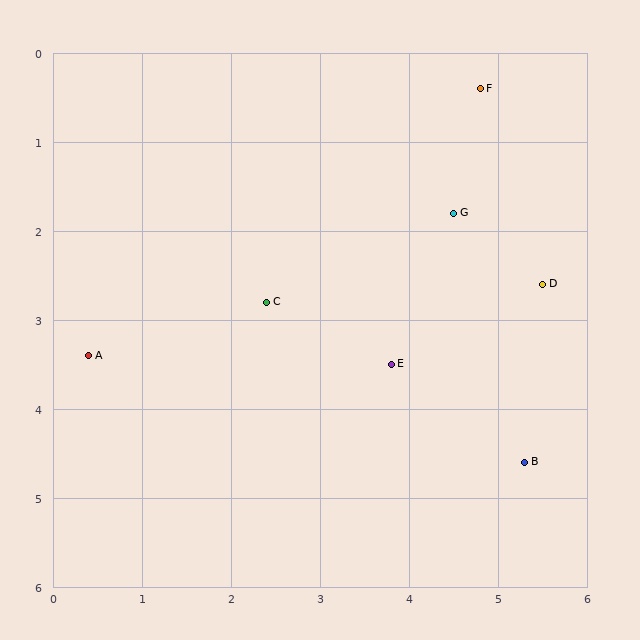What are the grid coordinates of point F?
Point F is at approximately (4.8, 0.4).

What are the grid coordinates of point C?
Point C is at approximately (2.4, 2.8).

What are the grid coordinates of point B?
Point B is at approximately (5.3, 4.6).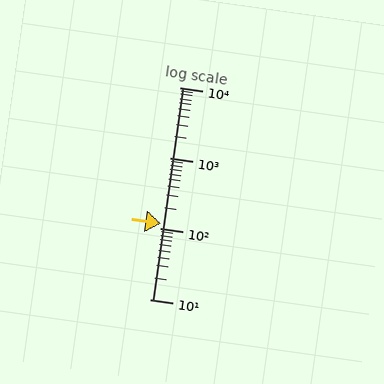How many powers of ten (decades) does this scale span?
The scale spans 3 decades, from 10 to 10000.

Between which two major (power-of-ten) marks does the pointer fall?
The pointer is between 100 and 1000.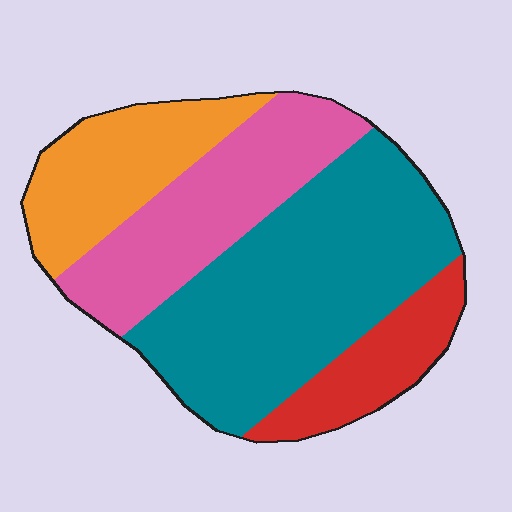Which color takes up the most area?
Teal, at roughly 45%.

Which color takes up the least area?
Red, at roughly 15%.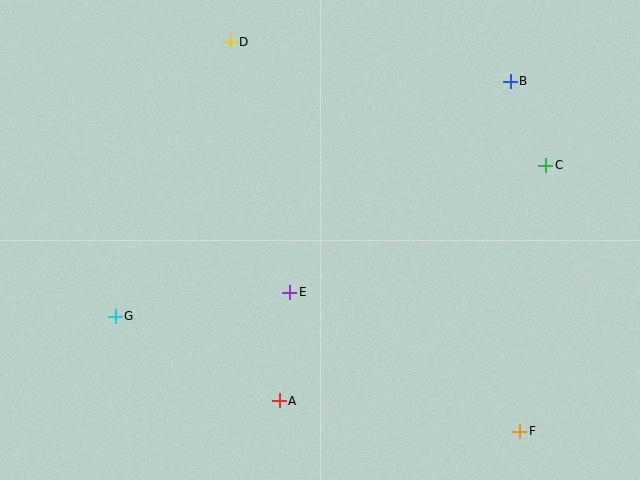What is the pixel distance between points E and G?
The distance between E and G is 176 pixels.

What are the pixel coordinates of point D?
Point D is at (230, 42).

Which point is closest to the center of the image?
Point E at (290, 293) is closest to the center.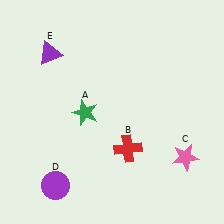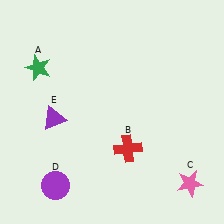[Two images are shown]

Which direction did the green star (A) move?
The green star (A) moved left.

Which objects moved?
The objects that moved are: the green star (A), the pink star (C), the purple triangle (E).